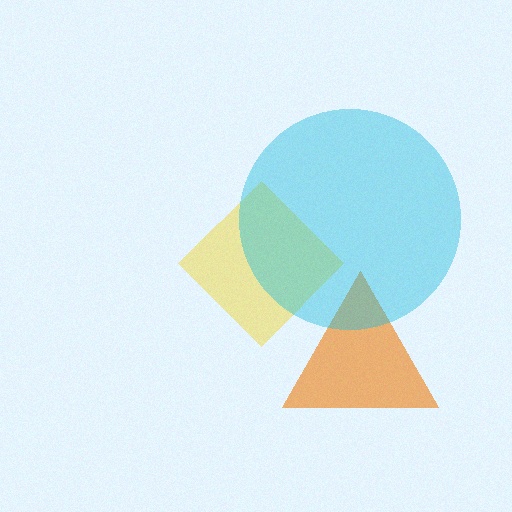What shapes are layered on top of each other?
The layered shapes are: an orange triangle, a yellow diamond, a cyan circle.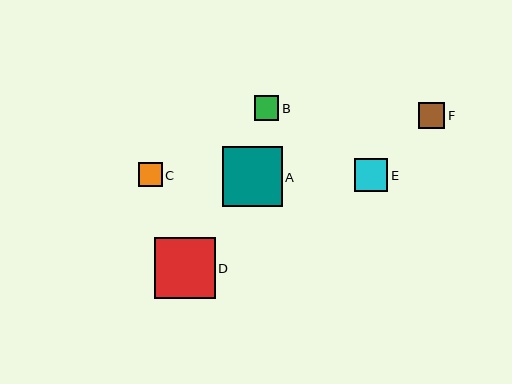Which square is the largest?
Square D is the largest with a size of approximately 61 pixels.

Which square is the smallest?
Square C is the smallest with a size of approximately 23 pixels.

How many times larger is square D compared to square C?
Square D is approximately 2.6 times the size of square C.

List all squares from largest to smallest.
From largest to smallest: D, A, E, F, B, C.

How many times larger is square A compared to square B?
Square A is approximately 2.4 times the size of square B.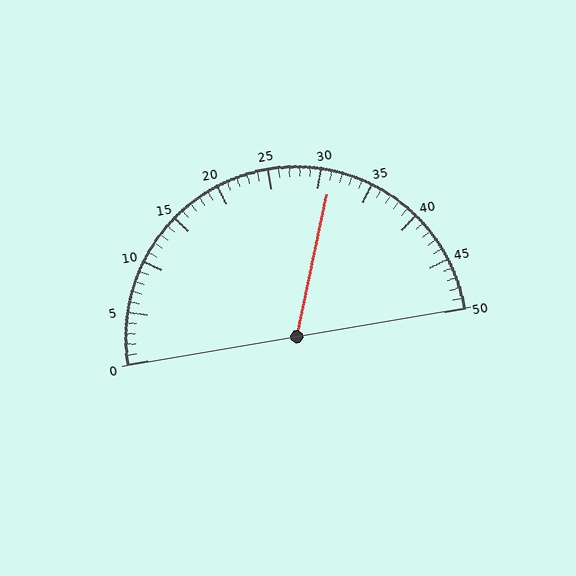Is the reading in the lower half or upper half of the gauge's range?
The reading is in the upper half of the range (0 to 50).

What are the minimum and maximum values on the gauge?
The gauge ranges from 0 to 50.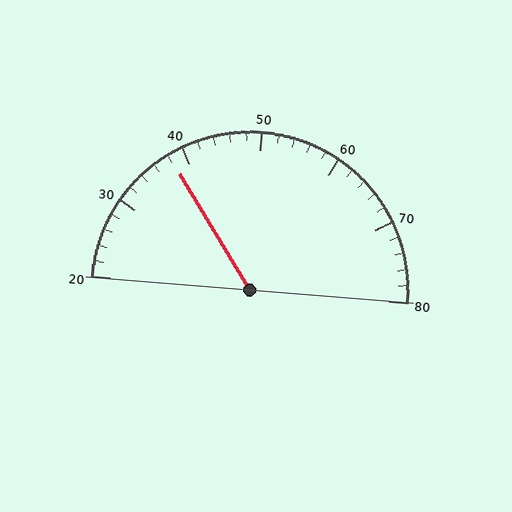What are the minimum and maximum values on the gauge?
The gauge ranges from 20 to 80.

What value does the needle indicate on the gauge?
The needle indicates approximately 38.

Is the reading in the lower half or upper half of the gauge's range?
The reading is in the lower half of the range (20 to 80).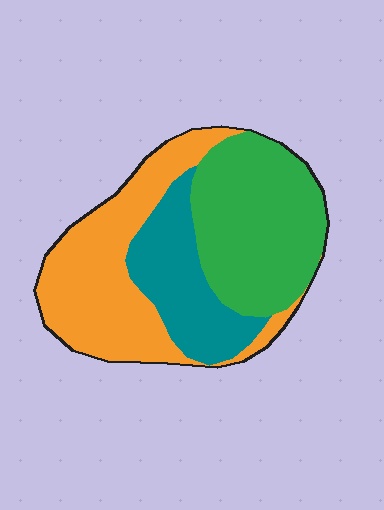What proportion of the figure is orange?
Orange takes up about two fifths (2/5) of the figure.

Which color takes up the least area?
Teal, at roughly 25%.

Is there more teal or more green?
Green.